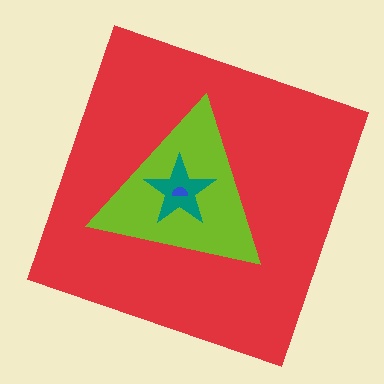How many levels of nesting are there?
4.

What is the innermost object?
The blue semicircle.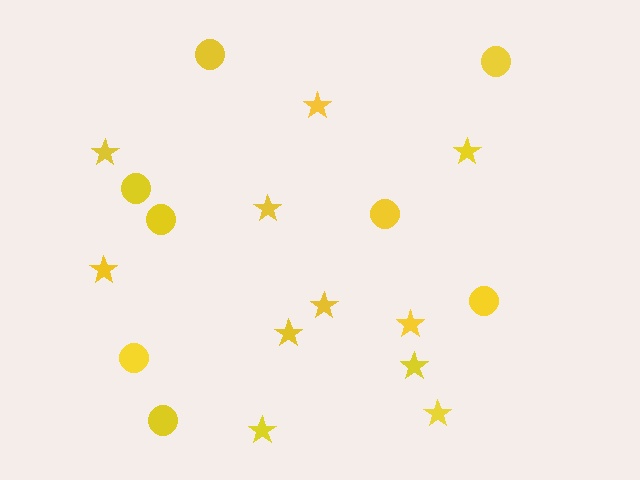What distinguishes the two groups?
There are 2 groups: one group of circles (8) and one group of stars (11).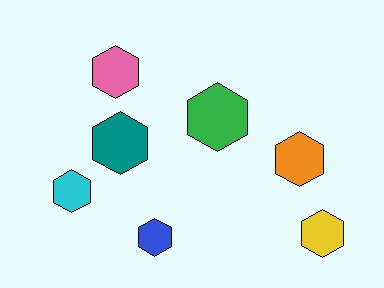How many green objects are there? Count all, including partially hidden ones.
There is 1 green object.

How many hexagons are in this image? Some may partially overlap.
There are 7 hexagons.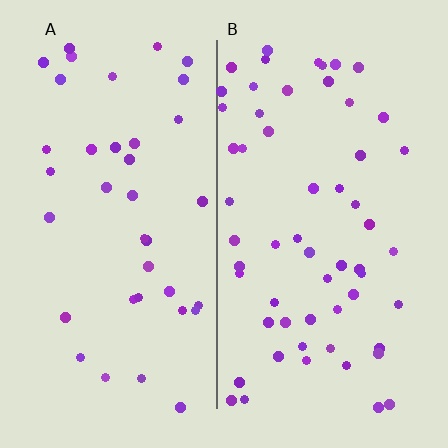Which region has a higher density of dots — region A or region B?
B (the right).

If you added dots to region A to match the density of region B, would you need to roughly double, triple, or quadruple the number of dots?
Approximately double.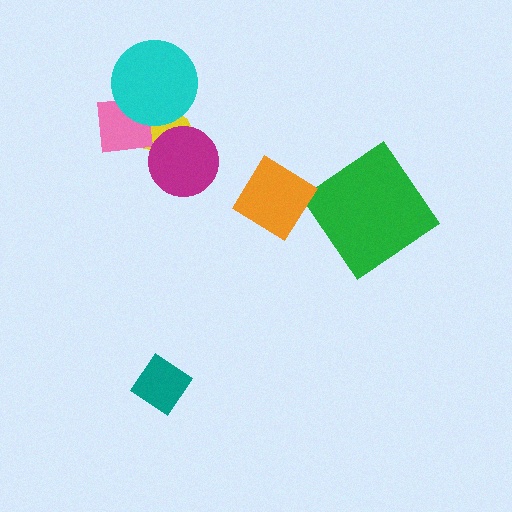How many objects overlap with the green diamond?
0 objects overlap with the green diamond.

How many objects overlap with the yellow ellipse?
3 objects overlap with the yellow ellipse.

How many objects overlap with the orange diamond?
0 objects overlap with the orange diamond.